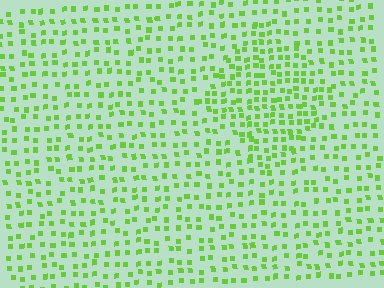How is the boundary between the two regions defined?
The boundary is defined by a change in element density (approximately 1.7x ratio). All elements are the same color, size, and shape.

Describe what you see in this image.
The image contains small lime elements arranged at two different densities. A diamond-shaped region is visible where the elements are more densely packed than the surrounding area.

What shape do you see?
I see a diamond.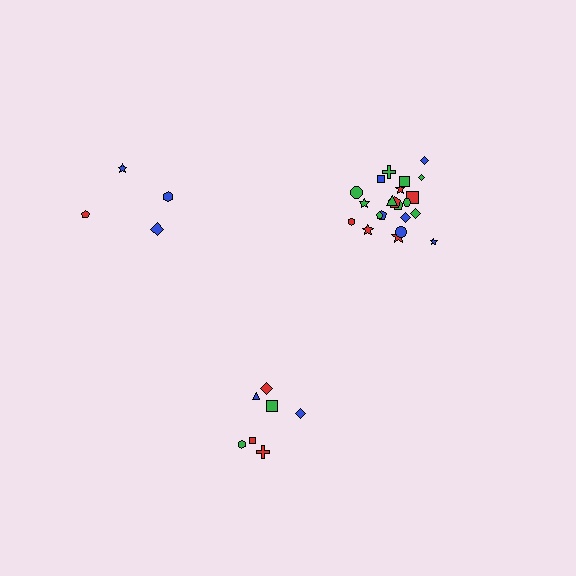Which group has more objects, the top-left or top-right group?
The top-right group.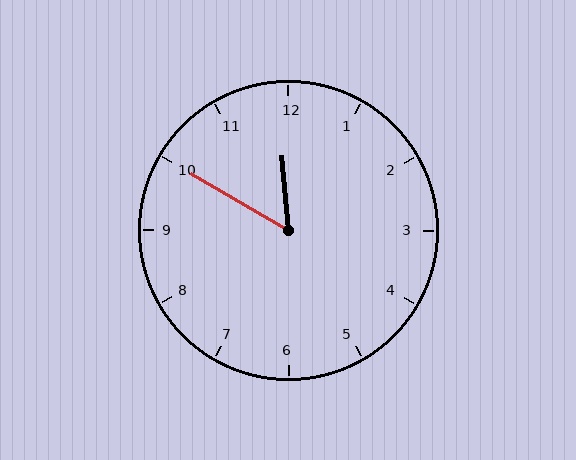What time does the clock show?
11:50.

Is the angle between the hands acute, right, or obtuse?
It is acute.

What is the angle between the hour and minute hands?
Approximately 55 degrees.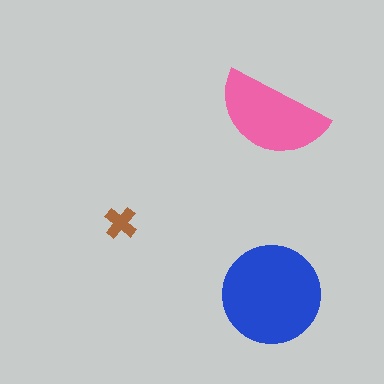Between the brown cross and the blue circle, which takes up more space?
The blue circle.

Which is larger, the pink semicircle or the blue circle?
The blue circle.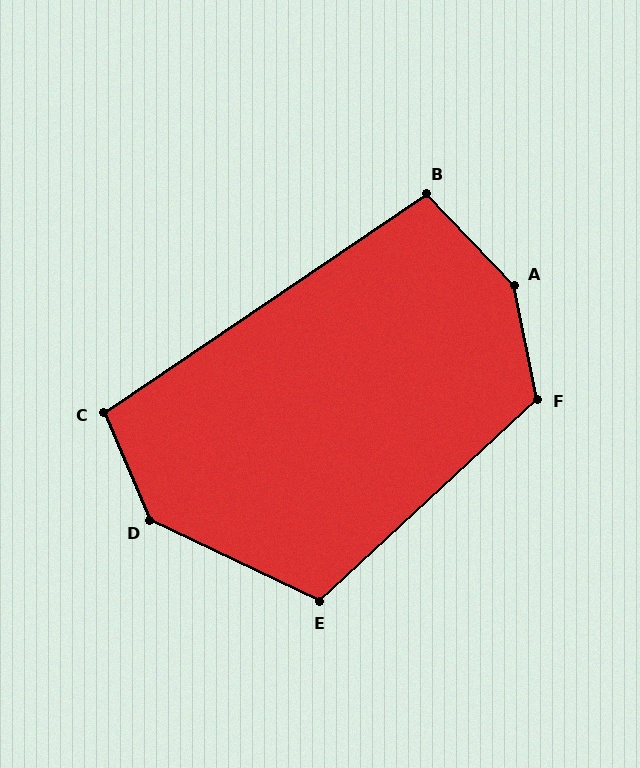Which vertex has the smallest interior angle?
B, at approximately 100 degrees.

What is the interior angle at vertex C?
Approximately 101 degrees (obtuse).